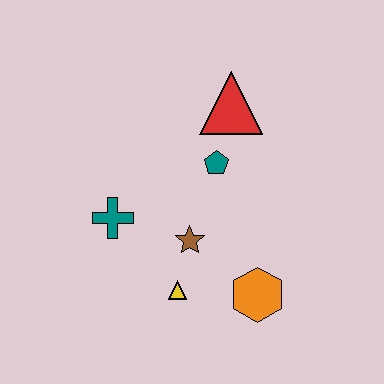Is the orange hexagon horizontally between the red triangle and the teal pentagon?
No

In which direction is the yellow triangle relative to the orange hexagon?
The yellow triangle is to the left of the orange hexagon.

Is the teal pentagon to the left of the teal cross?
No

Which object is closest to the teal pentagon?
The red triangle is closest to the teal pentagon.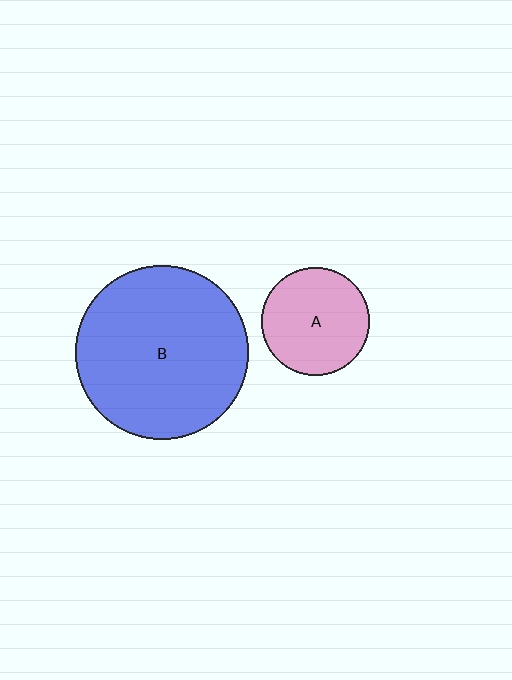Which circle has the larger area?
Circle B (blue).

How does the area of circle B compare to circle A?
Approximately 2.6 times.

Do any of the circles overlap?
No, none of the circles overlap.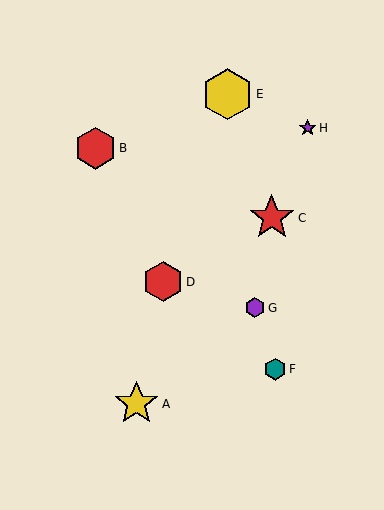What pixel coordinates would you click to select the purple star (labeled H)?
Click at (308, 128) to select the purple star H.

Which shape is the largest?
The yellow hexagon (labeled E) is the largest.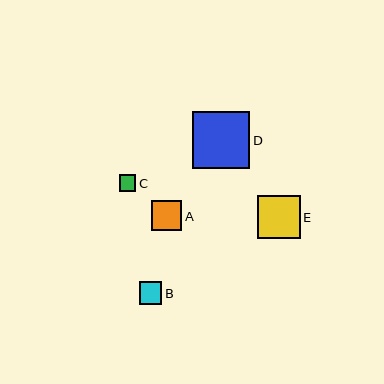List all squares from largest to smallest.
From largest to smallest: D, E, A, B, C.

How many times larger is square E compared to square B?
Square E is approximately 1.9 times the size of square B.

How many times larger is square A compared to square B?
Square A is approximately 1.4 times the size of square B.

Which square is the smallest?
Square C is the smallest with a size of approximately 17 pixels.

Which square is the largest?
Square D is the largest with a size of approximately 57 pixels.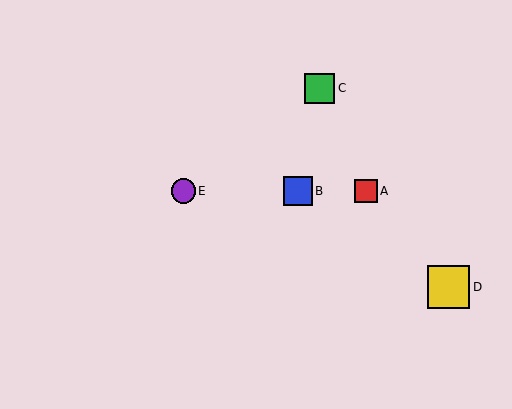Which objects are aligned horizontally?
Objects A, B, E are aligned horizontally.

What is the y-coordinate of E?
Object E is at y≈191.